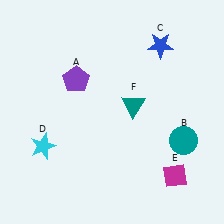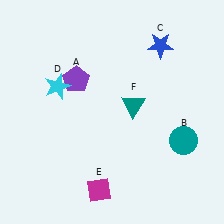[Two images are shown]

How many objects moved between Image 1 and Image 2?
2 objects moved between the two images.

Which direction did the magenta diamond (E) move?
The magenta diamond (E) moved left.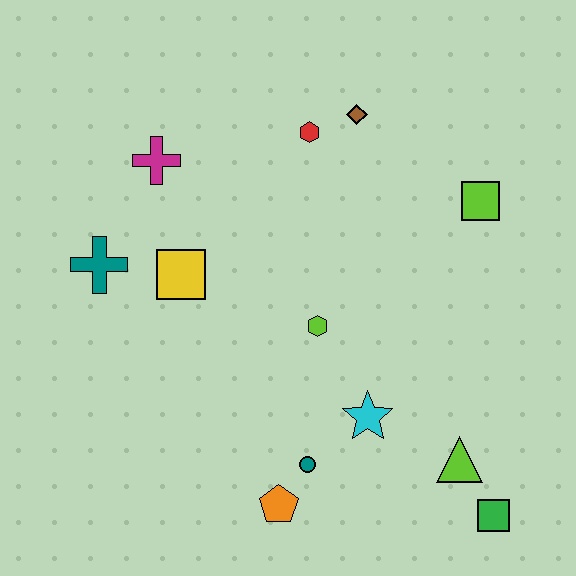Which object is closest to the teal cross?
The yellow square is closest to the teal cross.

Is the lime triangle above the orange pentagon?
Yes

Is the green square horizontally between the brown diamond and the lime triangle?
No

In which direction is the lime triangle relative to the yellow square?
The lime triangle is to the right of the yellow square.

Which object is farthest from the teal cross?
The green square is farthest from the teal cross.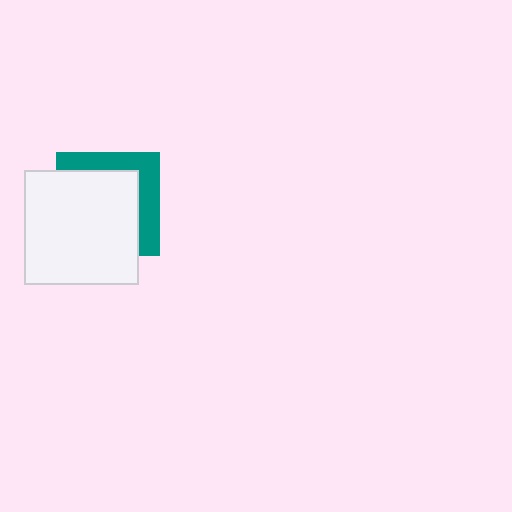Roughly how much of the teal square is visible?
A small part of it is visible (roughly 33%).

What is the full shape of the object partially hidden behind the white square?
The partially hidden object is a teal square.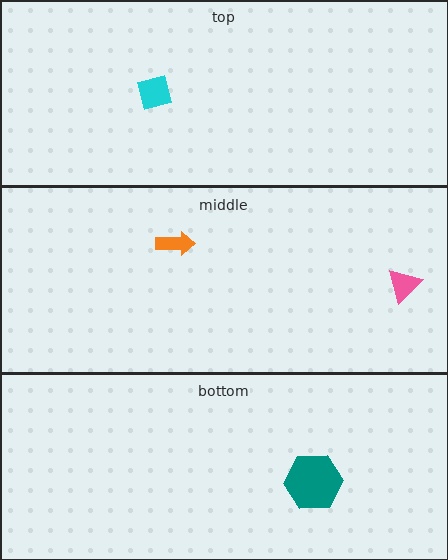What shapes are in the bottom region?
The teal hexagon.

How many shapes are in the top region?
1.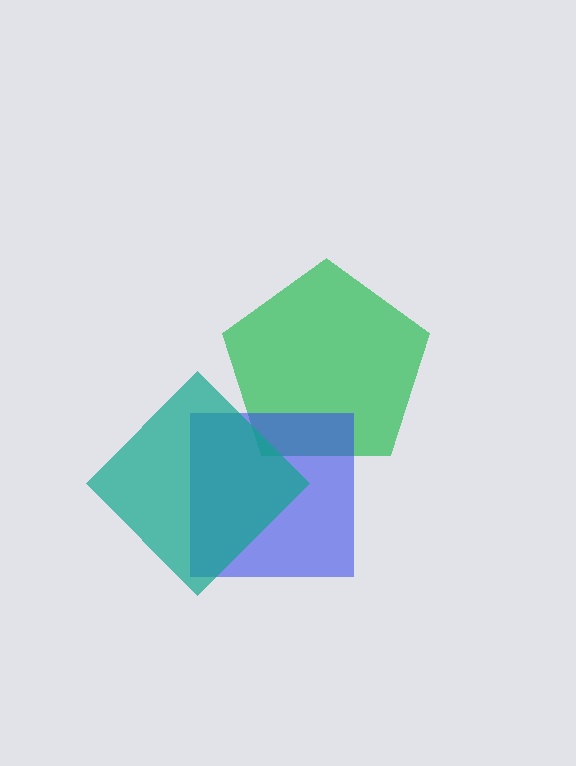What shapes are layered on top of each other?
The layered shapes are: a green pentagon, a blue square, a teal diamond.